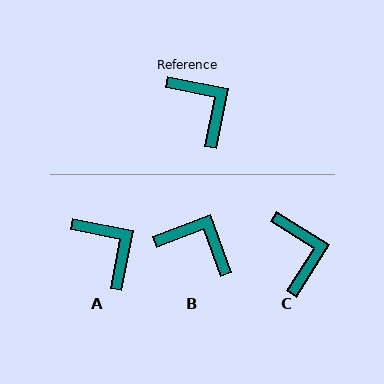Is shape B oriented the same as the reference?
No, it is off by about 31 degrees.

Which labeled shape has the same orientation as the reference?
A.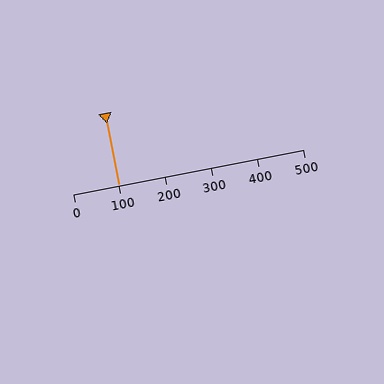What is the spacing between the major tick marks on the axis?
The major ticks are spaced 100 apart.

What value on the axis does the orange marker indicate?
The marker indicates approximately 100.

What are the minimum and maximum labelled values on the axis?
The axis runs from 0 to 500.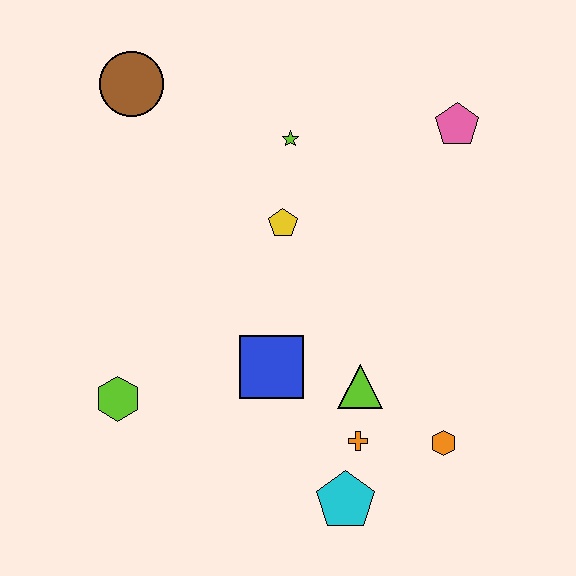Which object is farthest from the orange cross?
The brown circle is farthest from the orange cross.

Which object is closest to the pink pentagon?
The lime star is closest to the pink pentagon.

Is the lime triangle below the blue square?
Yes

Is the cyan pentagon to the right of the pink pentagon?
No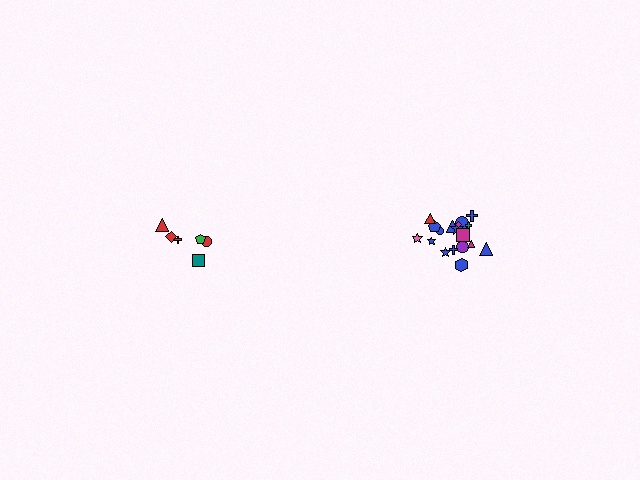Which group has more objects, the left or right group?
The right group.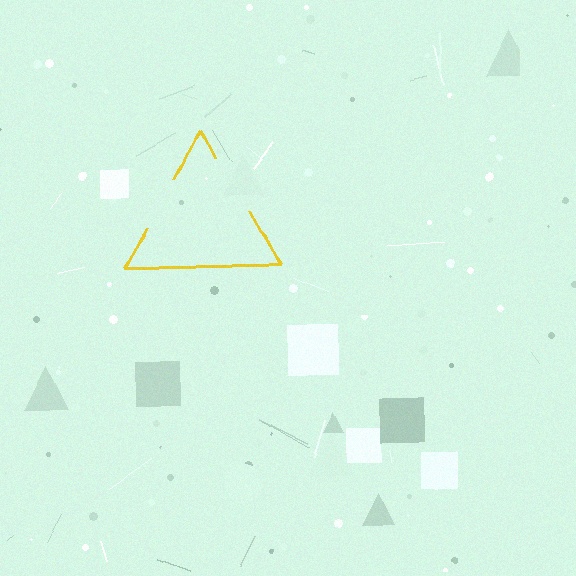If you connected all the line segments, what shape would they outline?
They would outline a triangle.